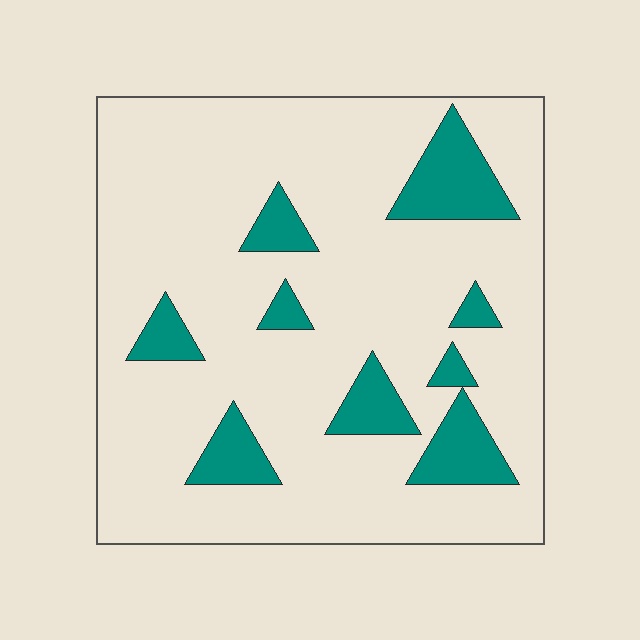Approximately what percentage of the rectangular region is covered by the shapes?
Approximately 15%.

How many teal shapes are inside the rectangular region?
9.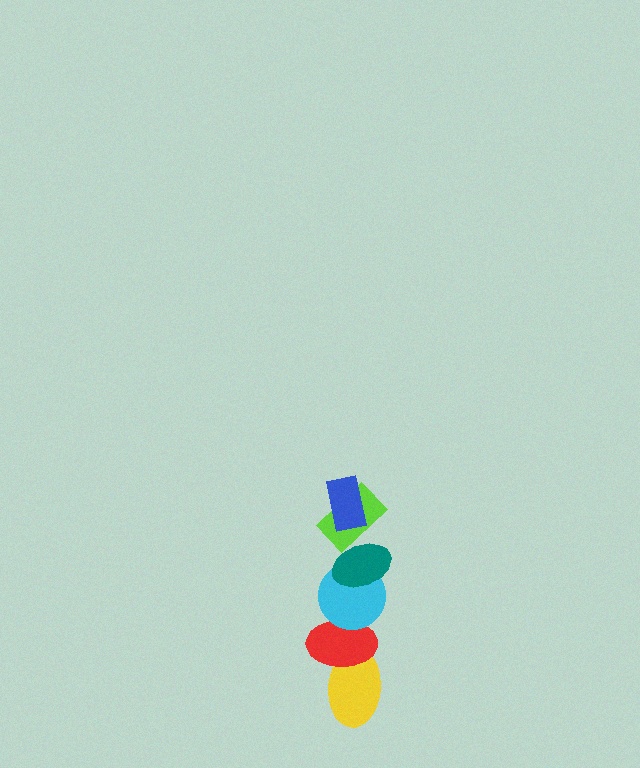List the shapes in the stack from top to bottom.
From top to bottom: the blue rectangle, the lime rectangle, the teal ellipse, the cyan circle, the red ellipse, the yellow ellipse.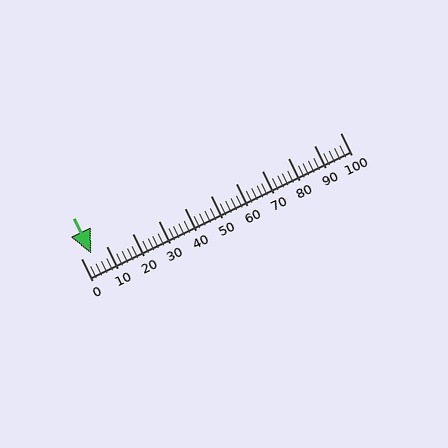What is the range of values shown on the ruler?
The ruler shows values from 0 to 100.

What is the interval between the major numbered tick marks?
The major tick marks are spaced 10 units apart.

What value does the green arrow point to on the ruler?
The green arrow points to approximately 4.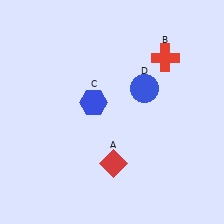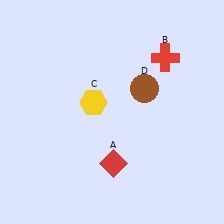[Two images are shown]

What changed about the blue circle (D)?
In Image 1, D is blue. In Image 2, it changed to brown.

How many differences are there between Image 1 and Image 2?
There are 2 differences between the two images.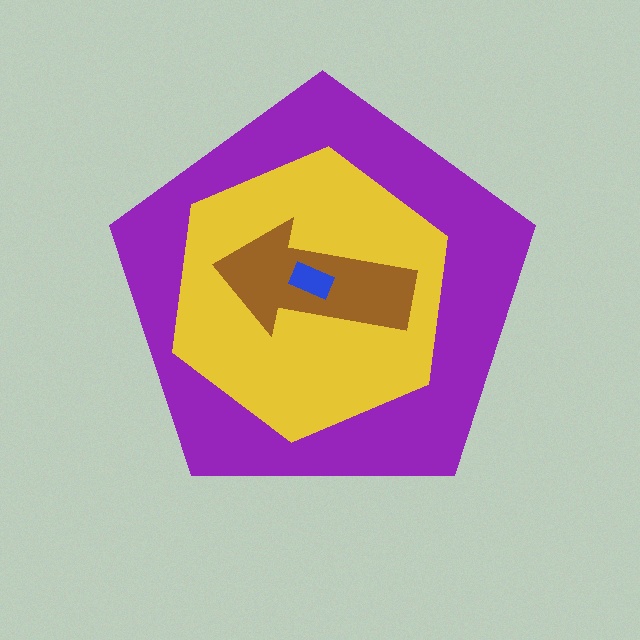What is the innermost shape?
The blue rectangle.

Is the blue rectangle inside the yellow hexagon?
Yes.